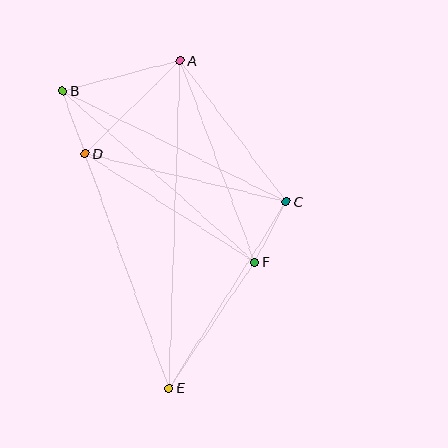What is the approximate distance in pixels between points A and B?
The distance between A and B is approximately 122 pixels.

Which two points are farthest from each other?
Points A and E are farthest from each other.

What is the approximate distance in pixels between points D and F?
The distance between D and F is approximately 201 pixels.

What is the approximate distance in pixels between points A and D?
The distance between A and D is approximately 133 pixels.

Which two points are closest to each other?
Points B and D are closest to each other.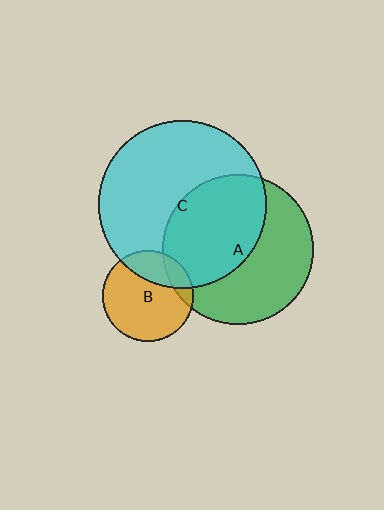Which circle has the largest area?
Circle C (cyan).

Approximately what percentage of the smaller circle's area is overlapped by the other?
Approximately 25%.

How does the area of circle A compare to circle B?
Approximately 2.8 times.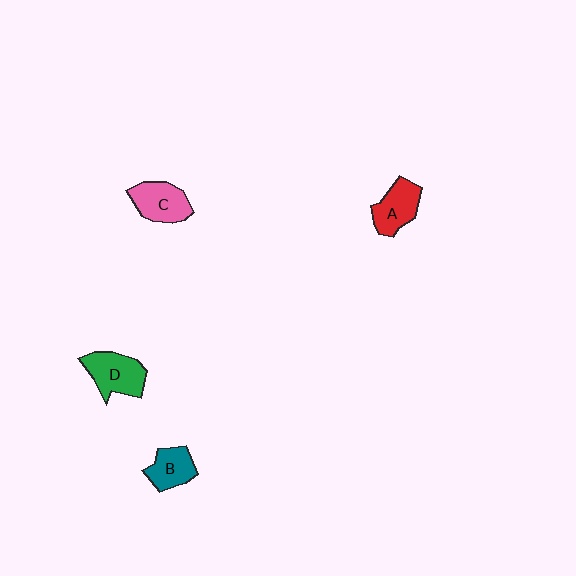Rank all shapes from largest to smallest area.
From largest to smallest: D (green), C (pink), A (red), B (teal).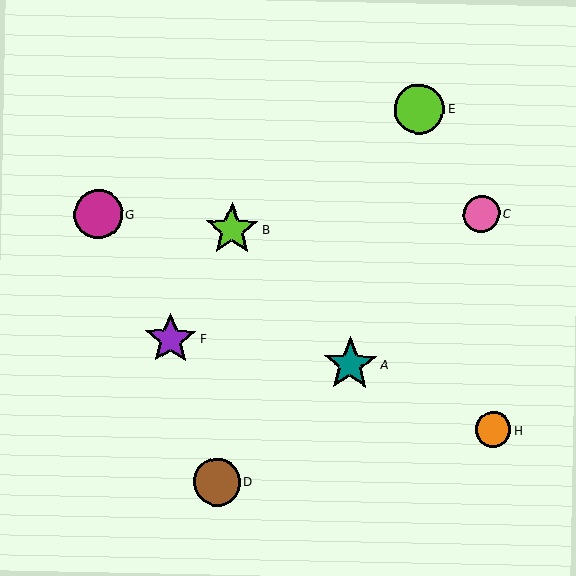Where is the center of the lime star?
The center of the lime star is at (232, 229).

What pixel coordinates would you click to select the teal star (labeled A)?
Click at (350, 364) to select the teal star A.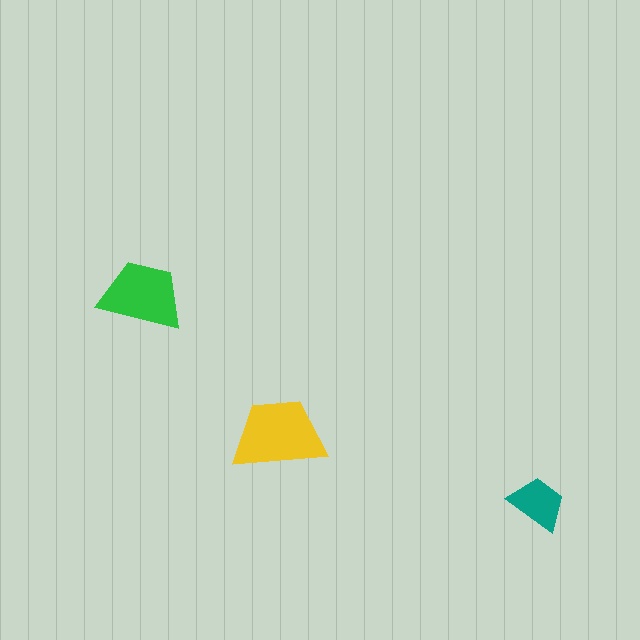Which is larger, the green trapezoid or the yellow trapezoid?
The yellow one.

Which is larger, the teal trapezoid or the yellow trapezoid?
The yellow one.